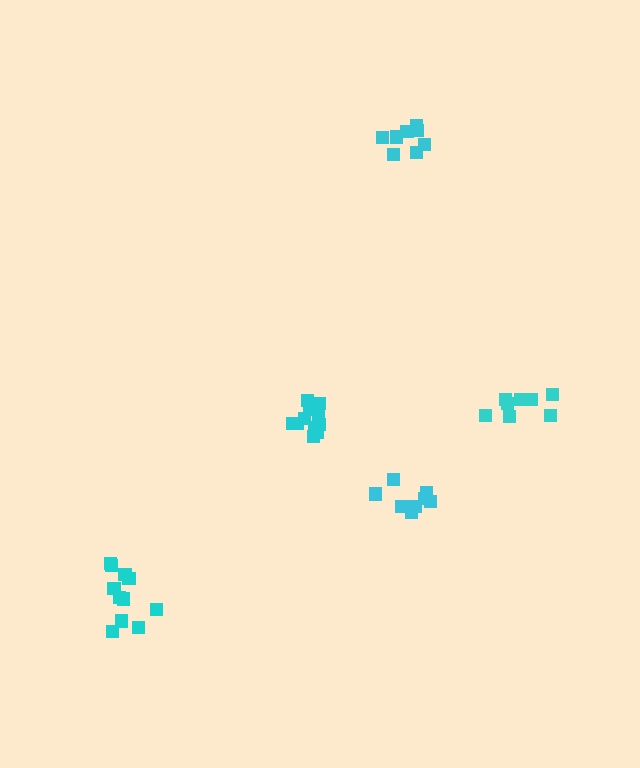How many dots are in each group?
Group 1: 8 dots, Group 2: 8 dots, Group 3: 11 dots, Group 4: 13 dots, Group 5: 8 dots (48 total).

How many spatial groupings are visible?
There are 5 spatial groupings.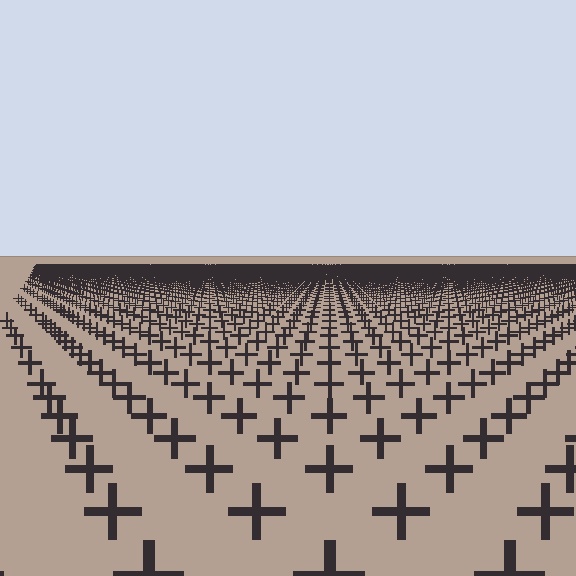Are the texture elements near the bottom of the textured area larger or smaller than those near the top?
Larger. Near the bottom, elements are closer to the viewer and appear at a bigger on-screen size.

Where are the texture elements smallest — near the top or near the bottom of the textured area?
Near the top.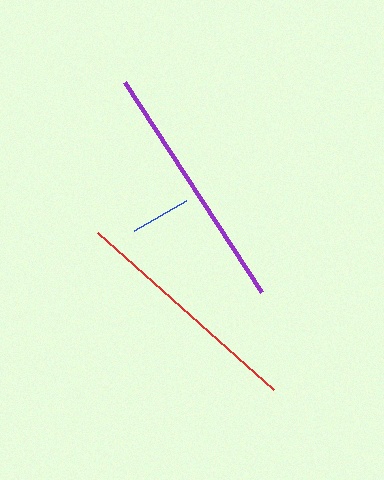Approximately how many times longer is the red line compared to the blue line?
The red line is approximately 3.9 times the length of the blue line.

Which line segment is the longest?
The purple line is the longest at approximately 251 pixels.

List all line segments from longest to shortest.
From longest to shortest: purple, red, blue.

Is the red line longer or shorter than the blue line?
The red line is longer than the blue line.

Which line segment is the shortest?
The blue line is the shortest at approximately 60 pixels.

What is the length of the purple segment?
The purple segment is approximately 251 pixels long.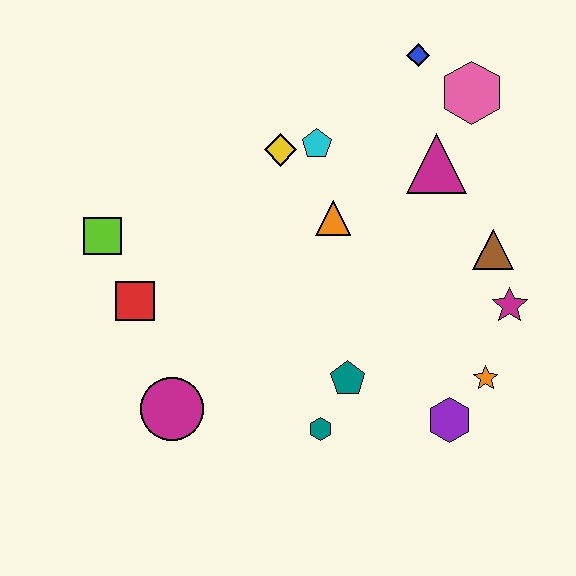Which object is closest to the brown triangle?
The magenta star is closest to the brown triangle.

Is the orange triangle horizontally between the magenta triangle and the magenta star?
No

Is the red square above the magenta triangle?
No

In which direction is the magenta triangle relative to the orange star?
The magenta triangle is above the orange star.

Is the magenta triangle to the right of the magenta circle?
Yes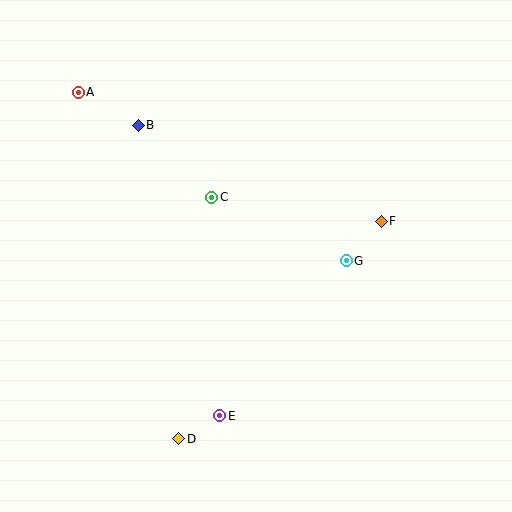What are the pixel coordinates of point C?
Point C is at (212, 197).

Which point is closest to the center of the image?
Point C at (212, 197) is closest to the center.